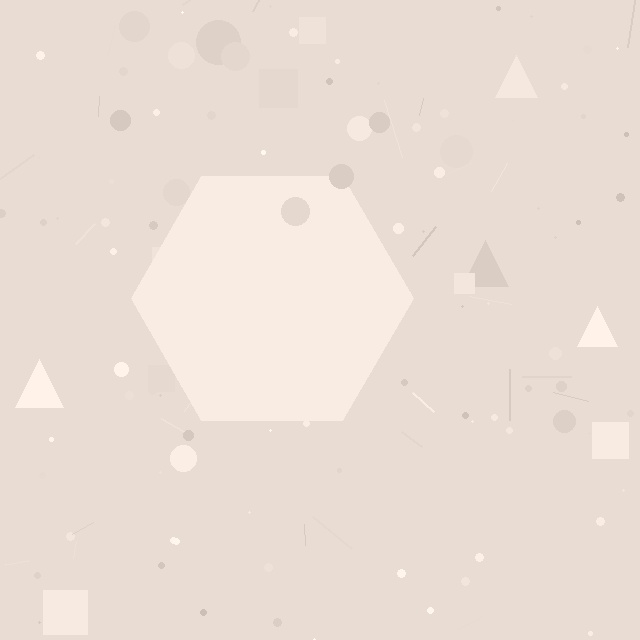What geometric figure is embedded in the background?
A hexagon is embedded in the background.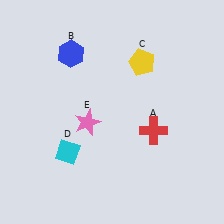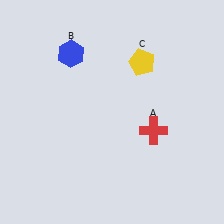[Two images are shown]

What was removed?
The cyan diamond (D), the pink star (E) were removed in Image 2.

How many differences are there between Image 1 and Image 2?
There are 2 differences between the two images.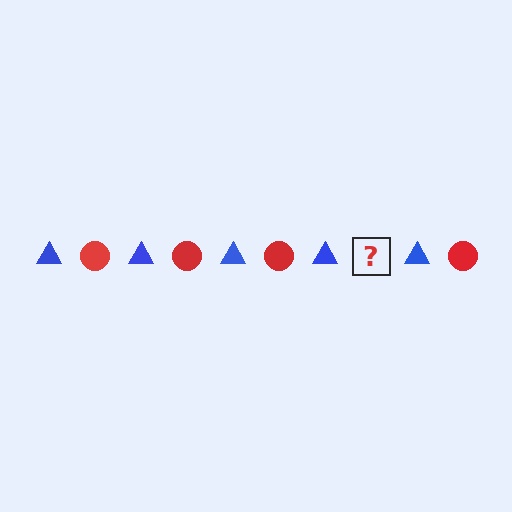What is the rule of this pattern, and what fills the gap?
The rule is that the pattern alternates between blue triangle and red circle. The gap should be filled with a red circle.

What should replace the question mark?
The question mark should be replaced with a red circle.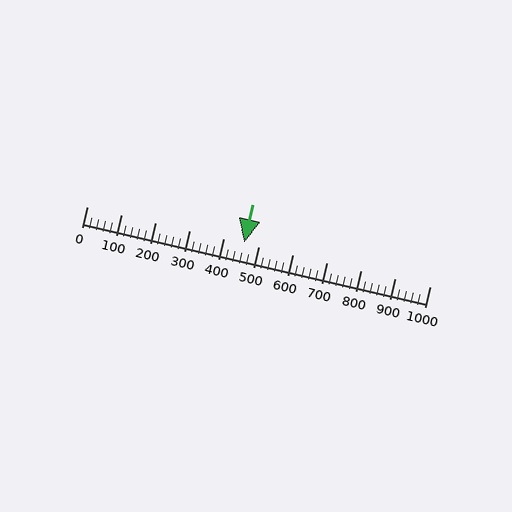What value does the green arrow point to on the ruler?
The green arrow points to approximately 460.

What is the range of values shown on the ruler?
The ruler shows values from 0 to 1000.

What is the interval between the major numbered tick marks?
The major tick marks are spaced 100 units apart.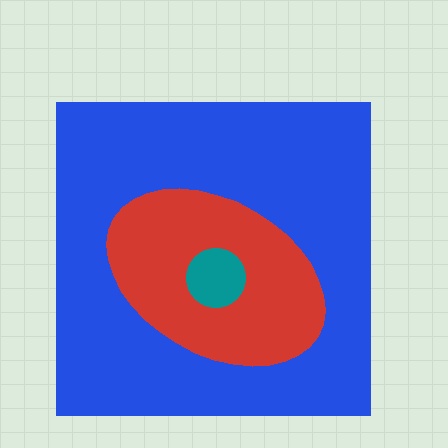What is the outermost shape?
The blue square.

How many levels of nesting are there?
3.